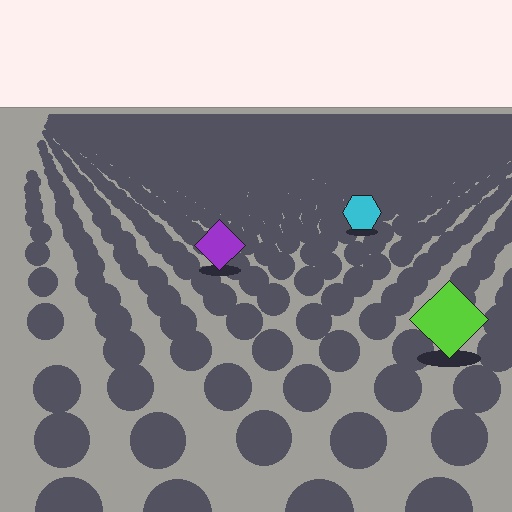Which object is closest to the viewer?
The lime diamond is closest. The texture marks near it are larger and more spread out.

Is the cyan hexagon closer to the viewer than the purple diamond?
No. The purple diamond is closer — you can tell from the texture gradient: the ground texture is coarser near it.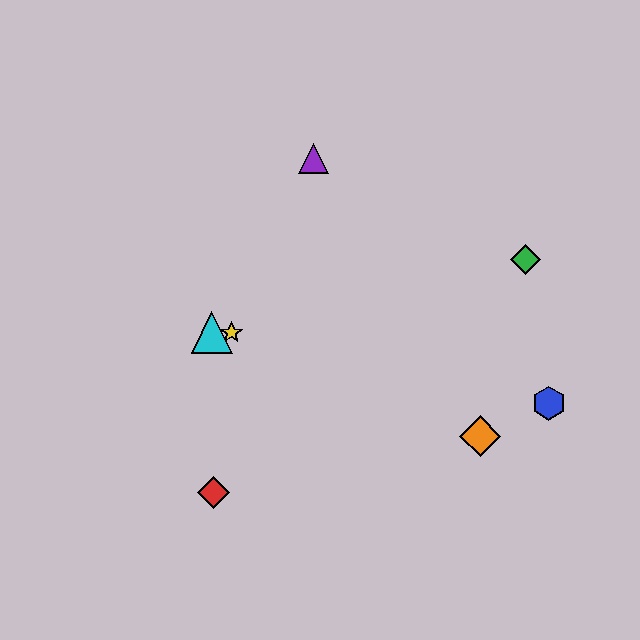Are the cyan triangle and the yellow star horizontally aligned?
Yes, both are at y≈333.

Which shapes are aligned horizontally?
The yellow star, the cyan triangle are aligned horizontally.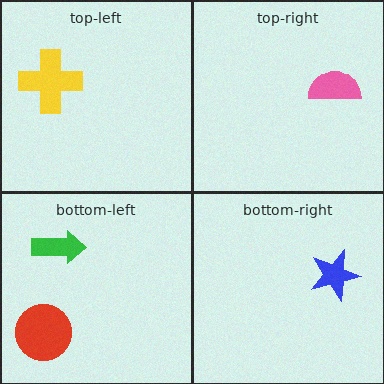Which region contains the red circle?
The bottom-left region.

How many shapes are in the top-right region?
1.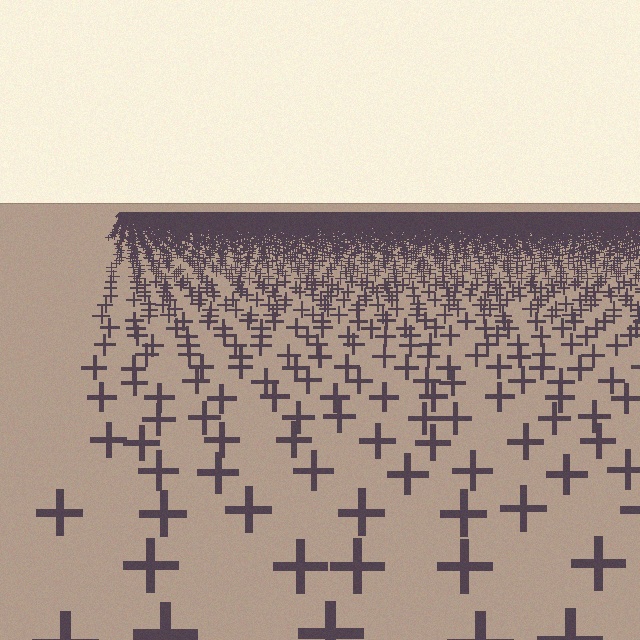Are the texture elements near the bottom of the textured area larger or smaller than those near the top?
Larger. Near the bottom, elements are closer to the viewer and appear at a bigger on-screen size.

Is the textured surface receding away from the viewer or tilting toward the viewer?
The surface is receding away from the viewer. Texture elements get smaller and denser toward the top.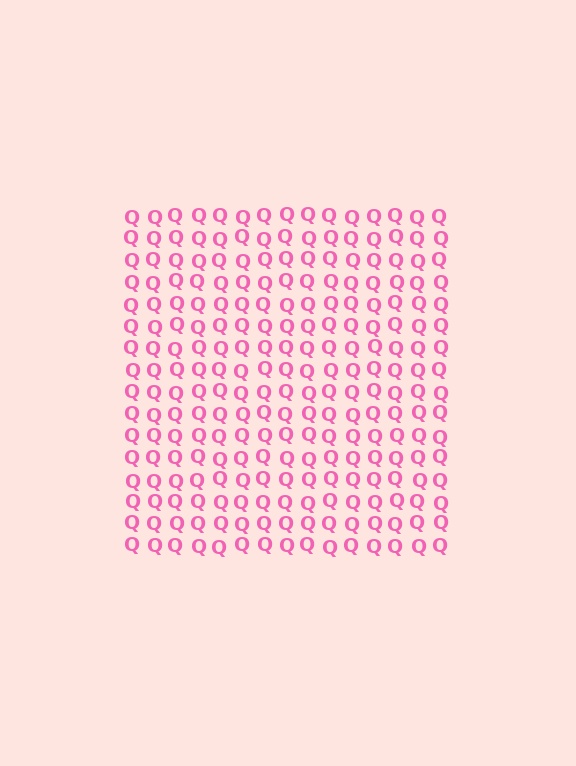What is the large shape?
The large shape is a square.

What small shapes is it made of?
It is made of small letter Q's.